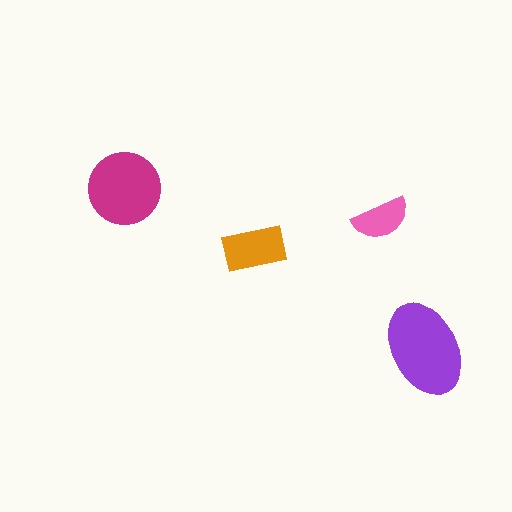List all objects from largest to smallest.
The purple ellipse, the magenta circle, the orange rectangle, the pink semicircle.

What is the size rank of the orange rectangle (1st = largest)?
3rd.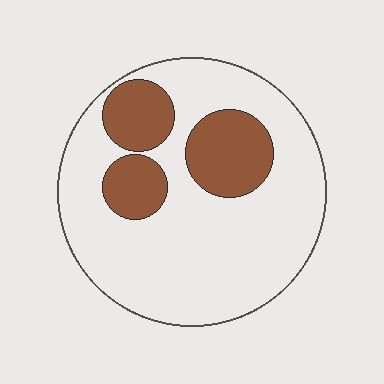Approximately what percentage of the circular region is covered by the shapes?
Approximately 25%.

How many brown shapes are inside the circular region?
3.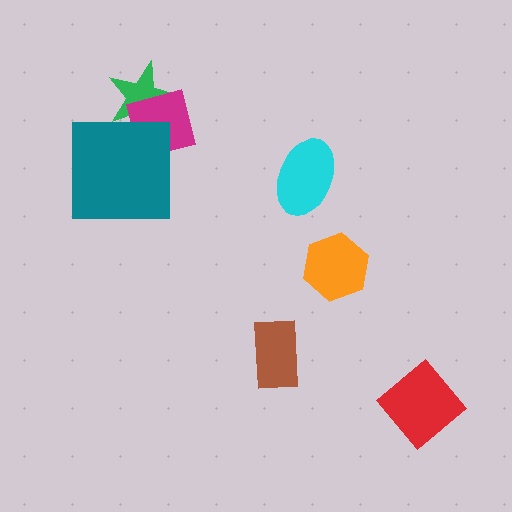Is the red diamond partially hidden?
No, no other shape covers it.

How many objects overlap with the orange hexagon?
0 objects overlap with the orange hexagon.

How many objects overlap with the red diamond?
0 objects overlap with the red diamond.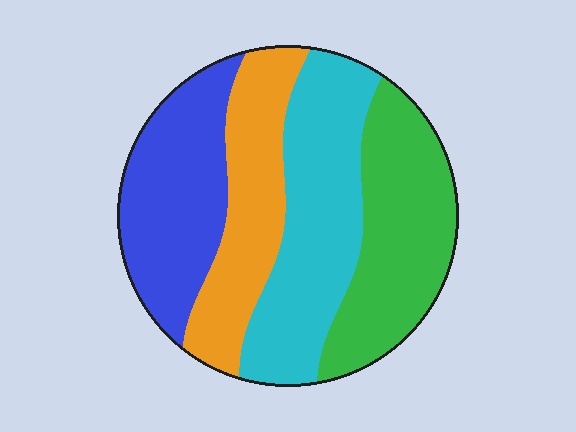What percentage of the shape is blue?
Blue takes up about one quarter (1/4) of the shape.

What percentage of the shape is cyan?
Cyan takes up between a quarter and a half of the shape.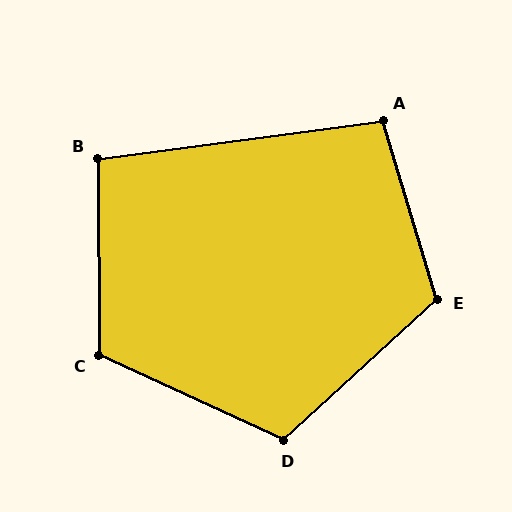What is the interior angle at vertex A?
Approximately 99 degrees (obtuse).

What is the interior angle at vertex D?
Approximately 113 degrees (obtuse).